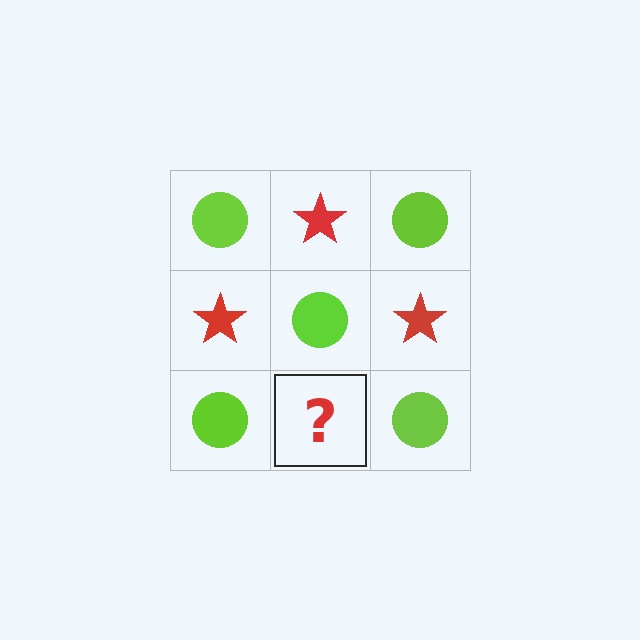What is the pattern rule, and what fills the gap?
The rule is that it alternates lime circle and red star in a checkerboard pattern. The gap should be filled with a red star.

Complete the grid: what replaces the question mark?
The question mark should be replaced with a red star.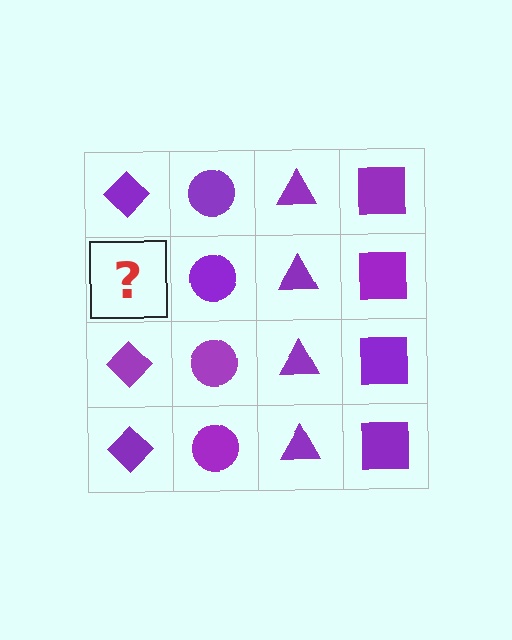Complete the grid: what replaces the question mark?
The question mark should be replaced with a purple diamond.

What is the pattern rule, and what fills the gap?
The rule is that each column has a consistent shape. The gap should be filled with a purple diamond.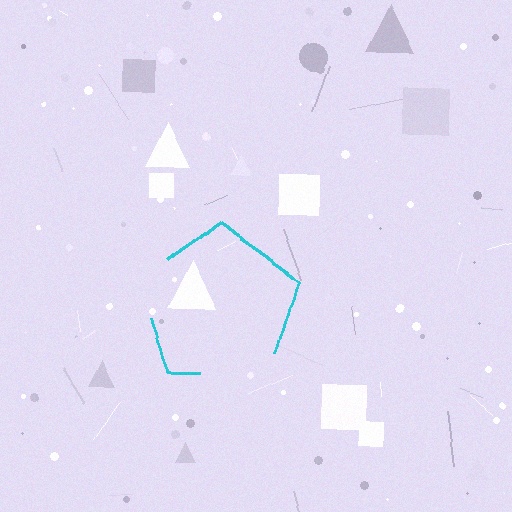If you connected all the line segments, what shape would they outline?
They would outline a pentagon.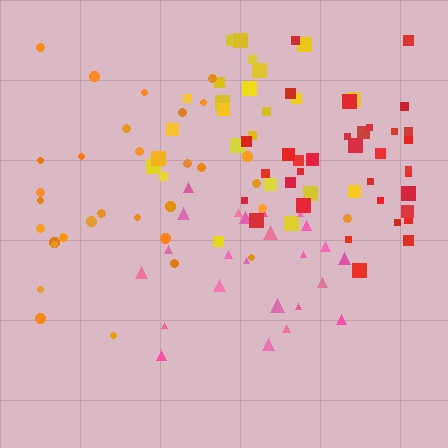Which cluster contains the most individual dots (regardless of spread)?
Red (34).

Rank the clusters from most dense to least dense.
red, pink, orange, yellow.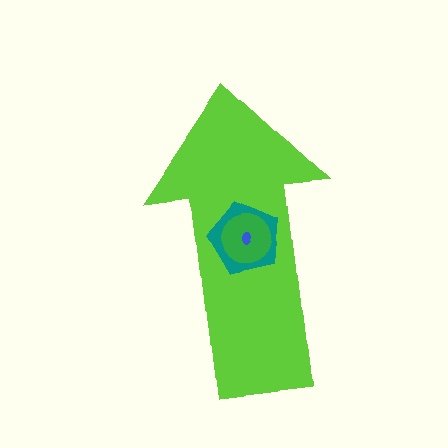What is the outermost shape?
The lime arrow.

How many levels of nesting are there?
4.